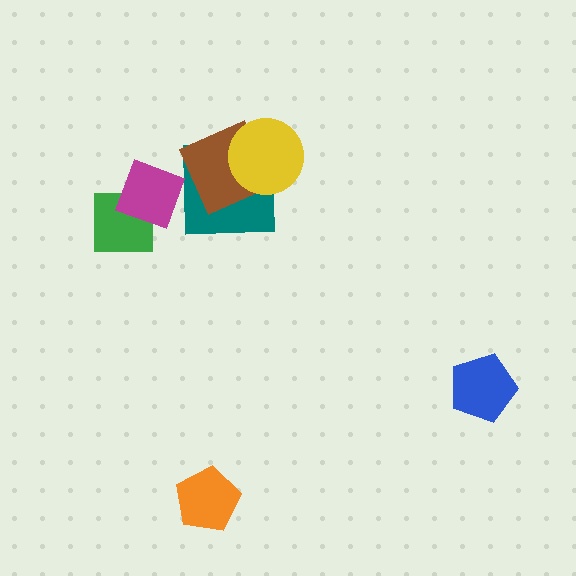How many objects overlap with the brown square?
2 objects overlap with the brown square.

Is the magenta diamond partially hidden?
No, no other shape covers it.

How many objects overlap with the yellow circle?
2 objects overlap with the yellow circle.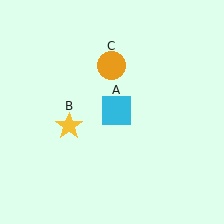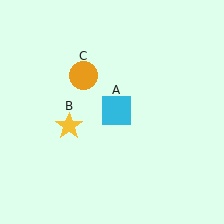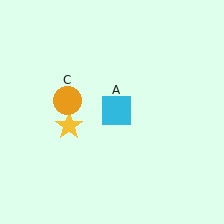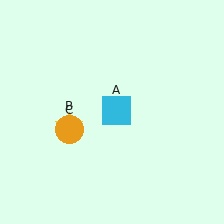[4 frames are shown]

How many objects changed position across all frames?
1 object changed position: orange circle (object C).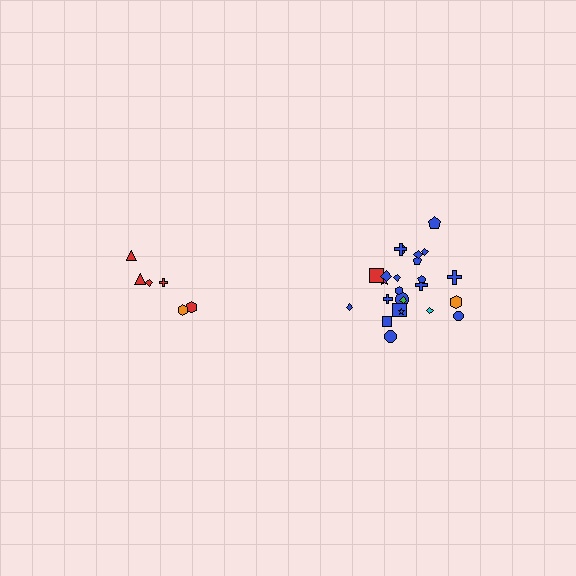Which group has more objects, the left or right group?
The right group.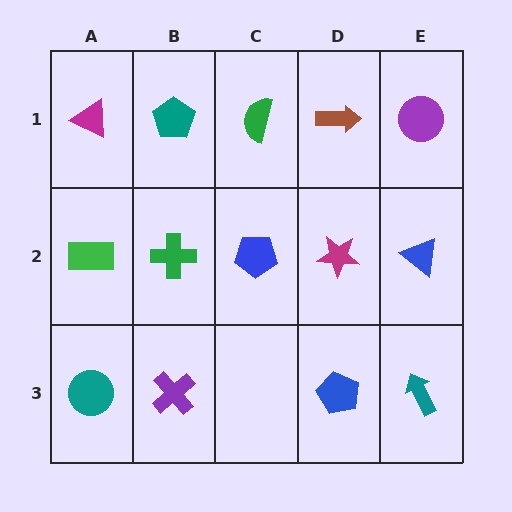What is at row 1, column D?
A brown arrow.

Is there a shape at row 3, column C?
No, that cell is empty.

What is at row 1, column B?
A teal pentagon.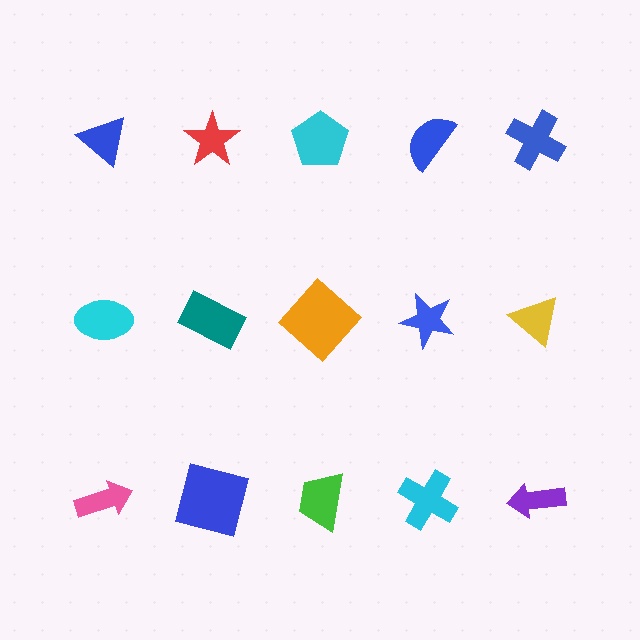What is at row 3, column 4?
A cyan cross.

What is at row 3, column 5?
A purple arrow.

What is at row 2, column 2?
A teal rectangle.